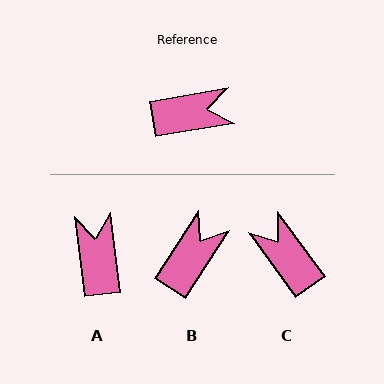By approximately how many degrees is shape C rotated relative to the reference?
Approximately 117 degrees counter-clockwise.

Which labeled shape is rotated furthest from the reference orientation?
C, about 117 degrees away.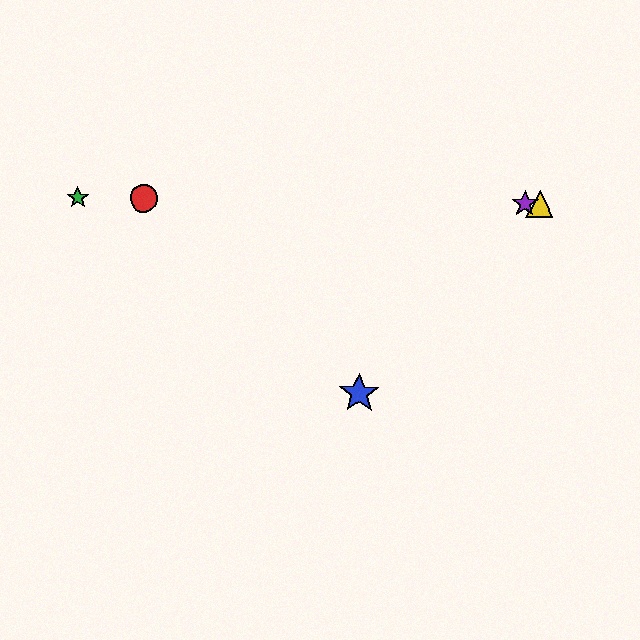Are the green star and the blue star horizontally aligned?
No, the green star is at y≈198 and the blue star is at y≈393.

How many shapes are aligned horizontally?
4 shapes (the red circle, the green star, the yellow triangle, the purple star) are aligned horizontally.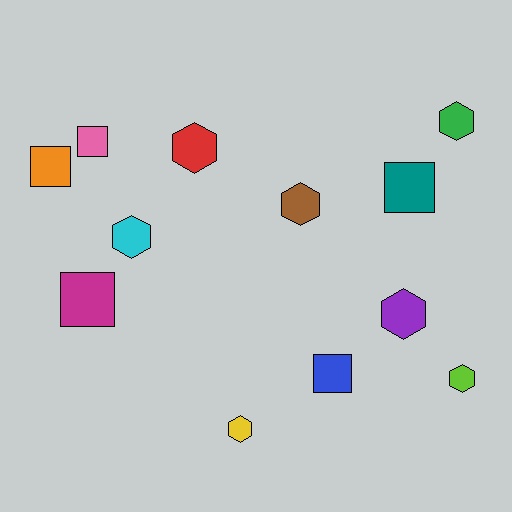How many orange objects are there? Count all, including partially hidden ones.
There is 1 orange object.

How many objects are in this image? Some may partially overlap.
There are 12 objects.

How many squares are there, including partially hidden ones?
There are 5 squares.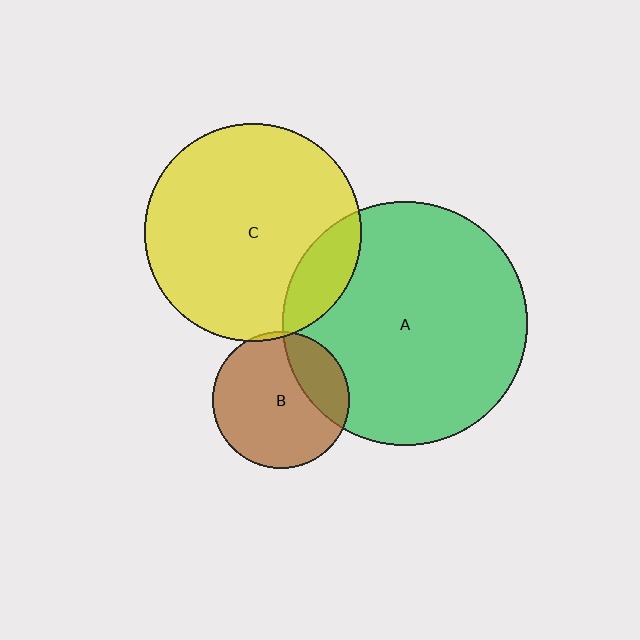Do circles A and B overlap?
Yes.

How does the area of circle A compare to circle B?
Approximately 3.2 times.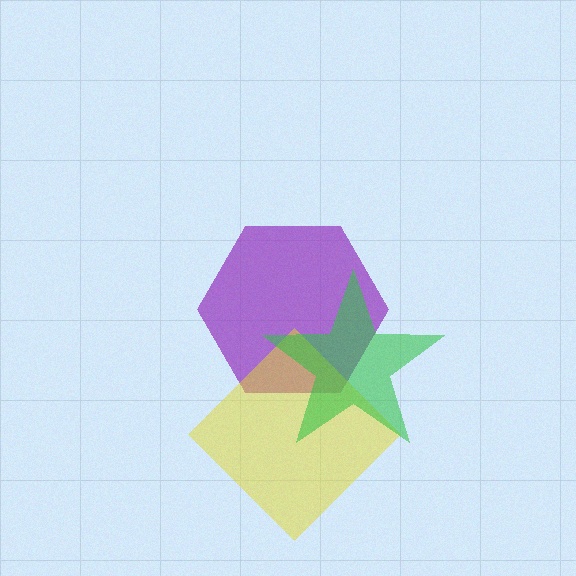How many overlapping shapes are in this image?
There are 3 overlapping shapes in the image.